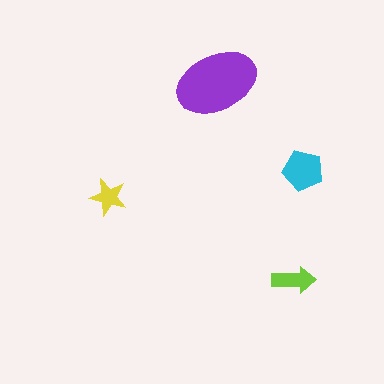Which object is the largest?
The purple ellipse.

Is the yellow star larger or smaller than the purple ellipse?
Smaller.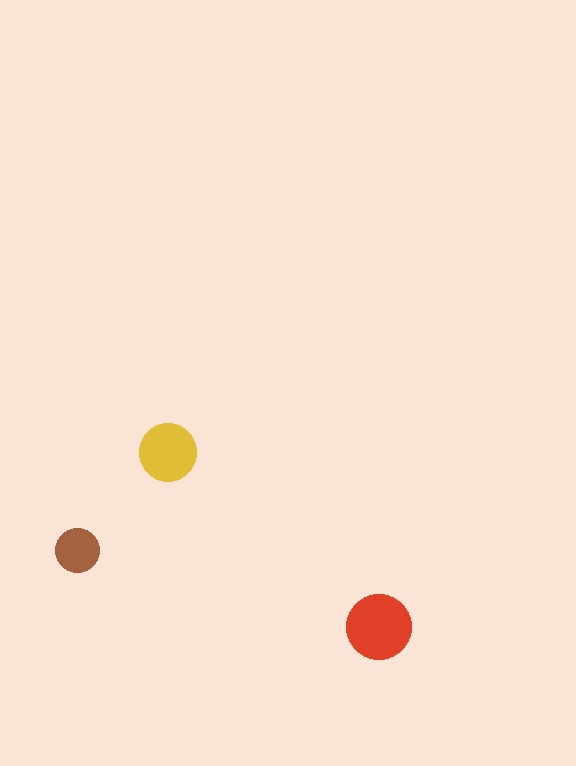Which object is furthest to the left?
The brown circle is leftmost.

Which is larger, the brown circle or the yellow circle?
The yellow one.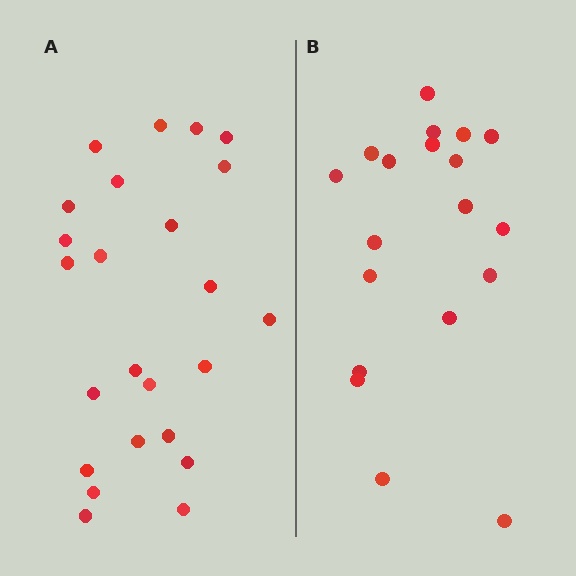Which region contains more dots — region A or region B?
Region A (the left region) has more dots.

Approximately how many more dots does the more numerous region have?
Region A has about 5 more dots than region B.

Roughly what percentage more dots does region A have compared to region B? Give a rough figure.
About 25% more.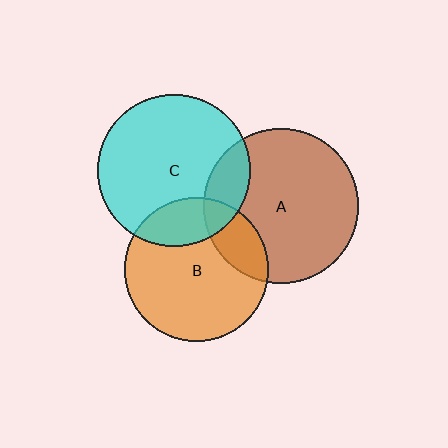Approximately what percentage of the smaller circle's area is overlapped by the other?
Approximately 20%.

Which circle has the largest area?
Circle A (brown).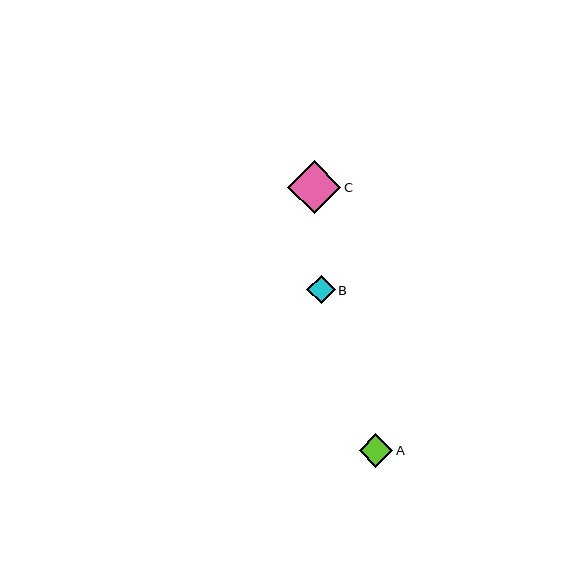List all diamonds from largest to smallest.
From largest to smallest: C, A, B.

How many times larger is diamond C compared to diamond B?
Diamond C is approximately 1.9 times the size of diamond B.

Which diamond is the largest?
Diamond C is the largest with a size of approximately 53 pixels.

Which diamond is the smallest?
Diamond B is the smallest with a size of approximately 28 pixels.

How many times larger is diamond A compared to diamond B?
Diamond A is approximately 1.2 times the size of diamond B.